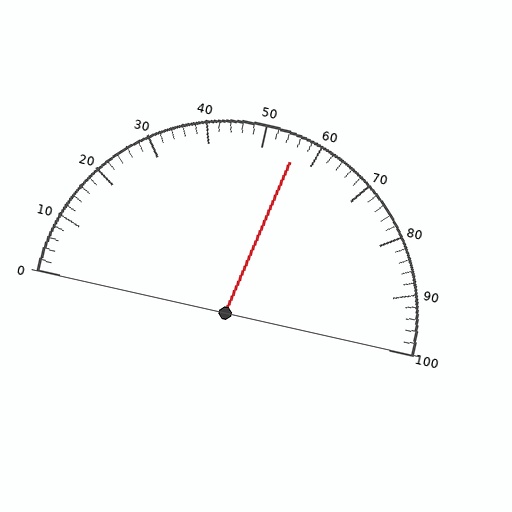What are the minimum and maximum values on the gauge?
The gauge ranges from 0 to 100.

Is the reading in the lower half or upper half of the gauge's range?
The reading is in the upper half of the range (0 to 100).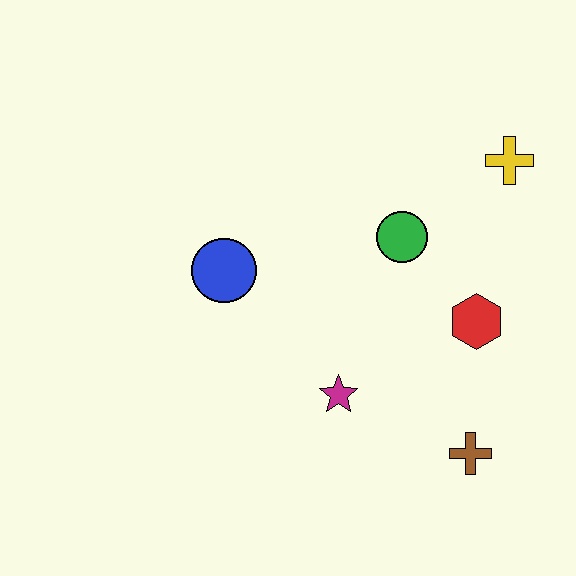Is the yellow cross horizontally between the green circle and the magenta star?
No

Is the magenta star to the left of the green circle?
Yes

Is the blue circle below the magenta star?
No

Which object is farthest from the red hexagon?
The blue circle is farthest from the red hexagon.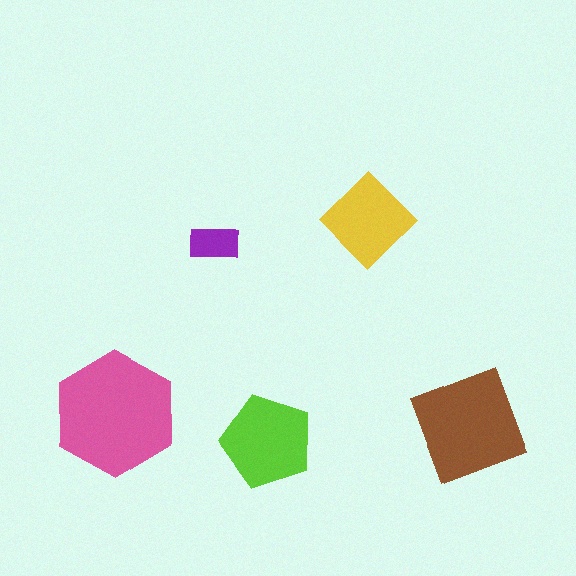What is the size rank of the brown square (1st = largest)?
2nd.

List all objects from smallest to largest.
The purple rectangle, the yellow diamond, the lime pentagon, the brown square, the pink hexagon.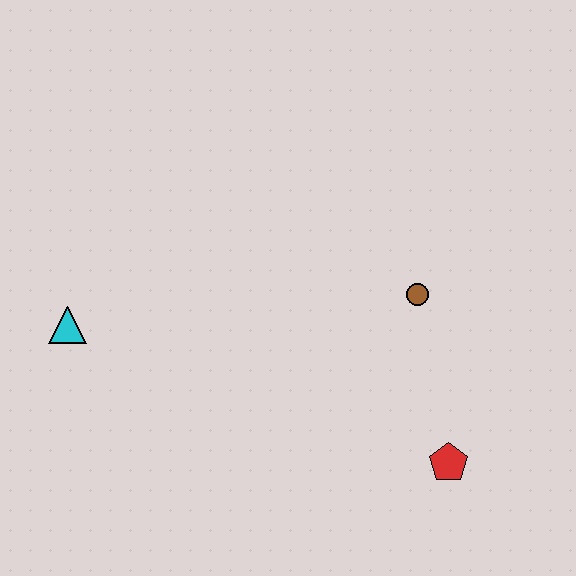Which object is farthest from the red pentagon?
The cyan triangle is farthest from the red pentagon.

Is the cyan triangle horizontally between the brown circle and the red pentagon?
No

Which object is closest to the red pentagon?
The brown circle is closest to the red pentagon.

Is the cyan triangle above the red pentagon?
Yes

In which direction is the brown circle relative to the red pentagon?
The brown circle is above the red pentagon.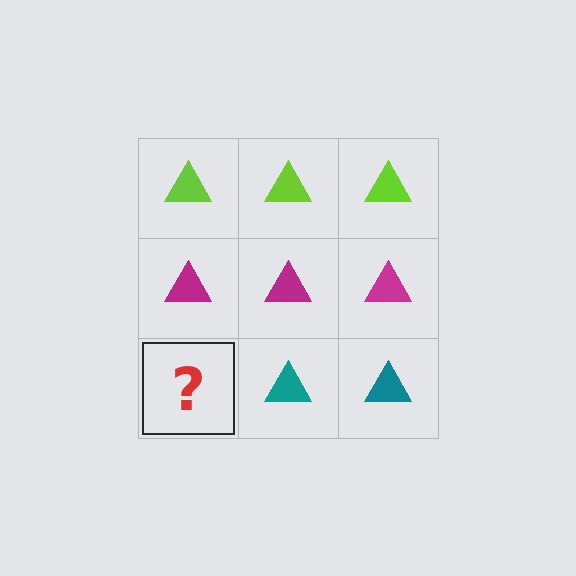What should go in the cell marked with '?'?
The missing cell should contain a teal triangle.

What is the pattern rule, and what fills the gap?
The rule is that each row has a consistent color. The gap should be filled with a teal triangle.